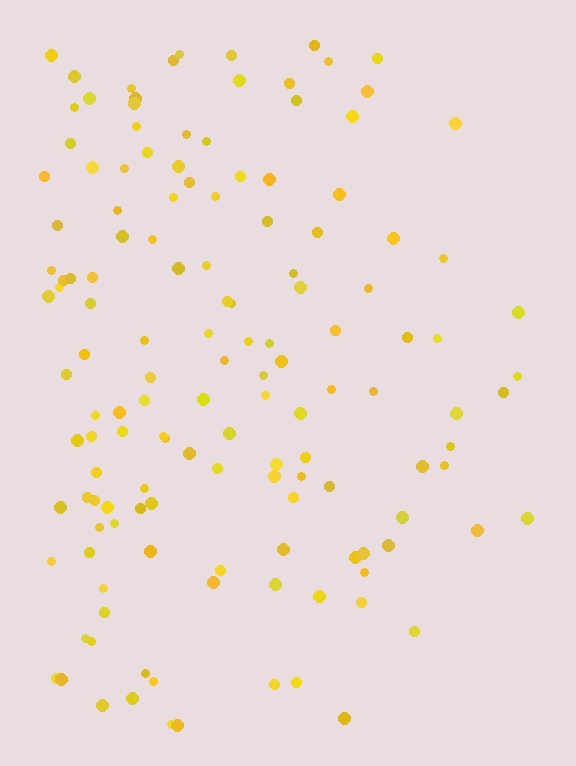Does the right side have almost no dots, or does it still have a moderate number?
Still a moderate number, just noticeably fewer than the left.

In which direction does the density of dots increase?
From right to left, with the left side densest.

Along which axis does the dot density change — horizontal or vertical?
Horizontal.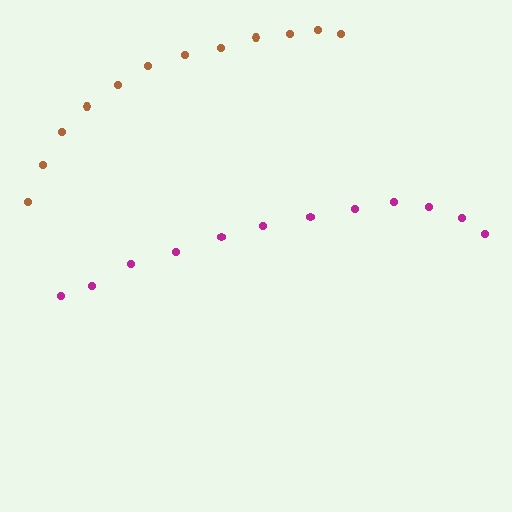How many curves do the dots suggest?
There are 2 distinct paths.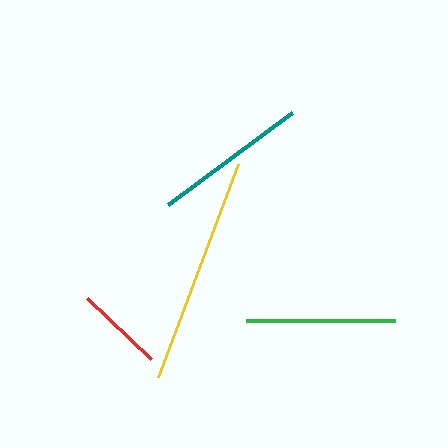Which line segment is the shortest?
The red line is the shortest at approximately 89 pixels.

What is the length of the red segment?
The red segment is approximately 89 pixels long.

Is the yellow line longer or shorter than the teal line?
The yellow line is longer than the teal line.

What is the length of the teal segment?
The teal segment is approximately 154 pixels long.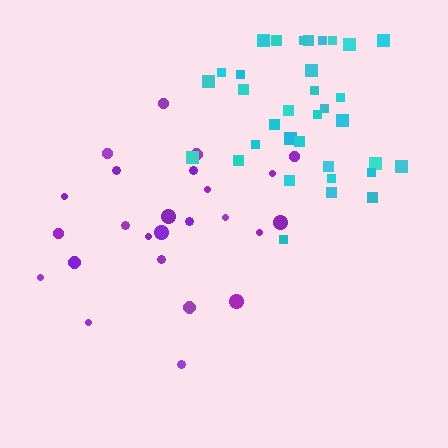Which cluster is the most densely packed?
Cyan.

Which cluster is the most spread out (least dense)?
Purple.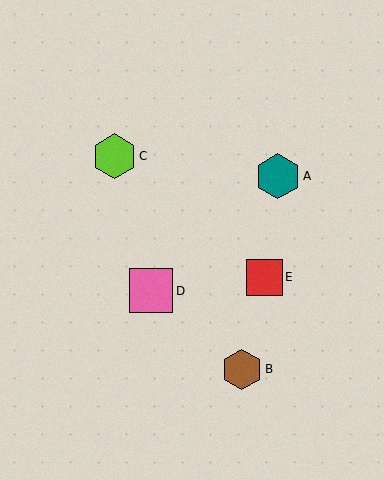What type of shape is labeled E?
Shape E is a red square.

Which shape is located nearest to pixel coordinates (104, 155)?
The lime hexagon (labeled C) at (114, 156) is nearest to that location.